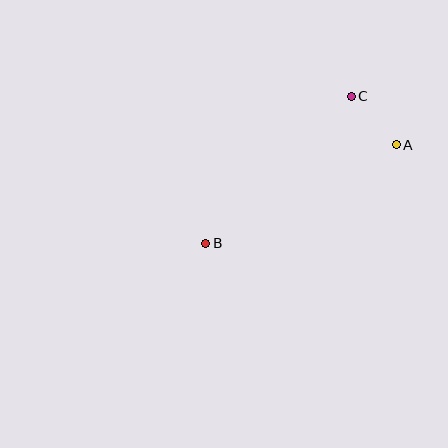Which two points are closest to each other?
Points A and C are closest to each other.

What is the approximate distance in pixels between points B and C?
The distance between B and C is approximately 207 pixels.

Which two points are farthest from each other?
Points A and B are farthest from each other.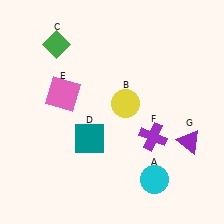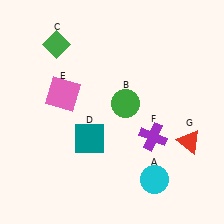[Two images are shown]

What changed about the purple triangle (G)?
In Image 1, G is purple. In Image 2, it changed to red.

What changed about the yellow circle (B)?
In Image 1, B is yellow. In Image 2, it changed to green.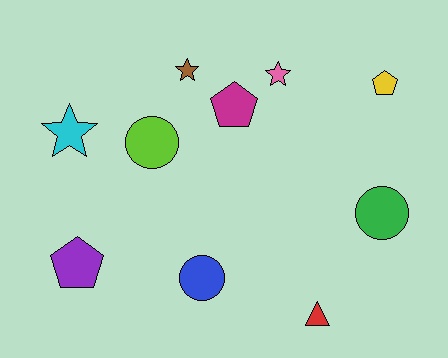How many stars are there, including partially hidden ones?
There are 3 stars.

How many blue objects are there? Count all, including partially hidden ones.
There is 1 blue object.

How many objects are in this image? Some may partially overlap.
There are 10 objects.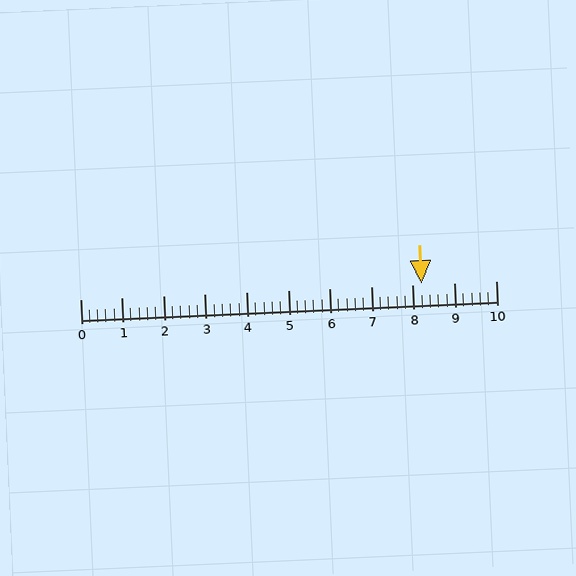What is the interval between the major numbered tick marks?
The major tick marks are spaced 1 units apart.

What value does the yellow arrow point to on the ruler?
The yellow arrow points to approximately 8.2.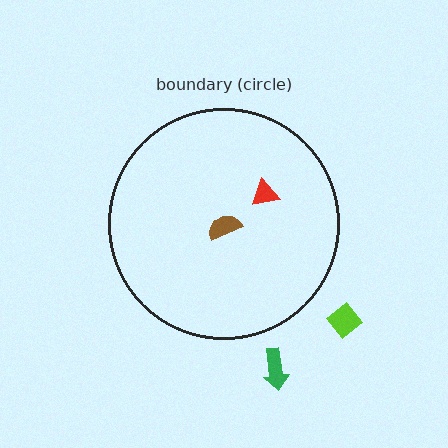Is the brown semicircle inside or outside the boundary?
Inside.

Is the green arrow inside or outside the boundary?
Outside.